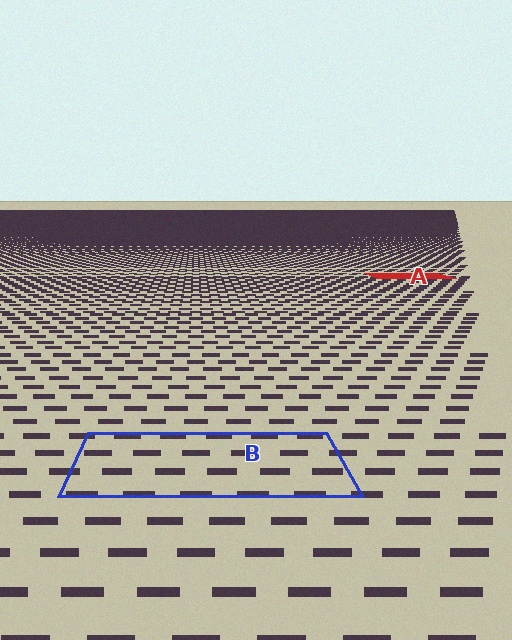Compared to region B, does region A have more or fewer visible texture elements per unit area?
Region A has more texture elements per unit area — they are packed more densely because it is farther away.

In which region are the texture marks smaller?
The texture marks are smaller in region A, because it is farther away.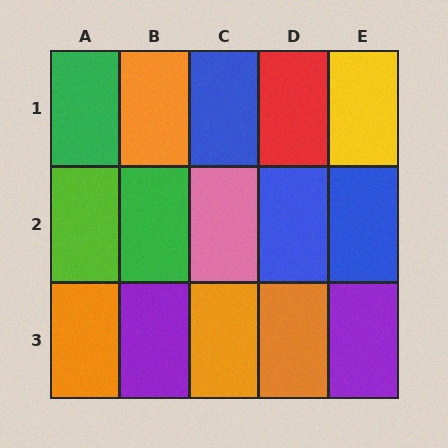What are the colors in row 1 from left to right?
Green, orange, blue, red, yellow.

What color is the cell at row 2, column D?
Blue.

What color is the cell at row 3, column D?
Orange.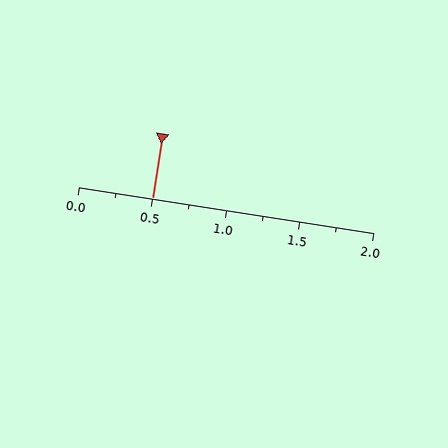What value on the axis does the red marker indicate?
The marker indicates approximately 0.5.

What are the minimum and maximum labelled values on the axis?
The axis runs from 0.0 to 2.0.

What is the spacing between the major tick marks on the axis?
The major ticks are spaced 0.5 apart.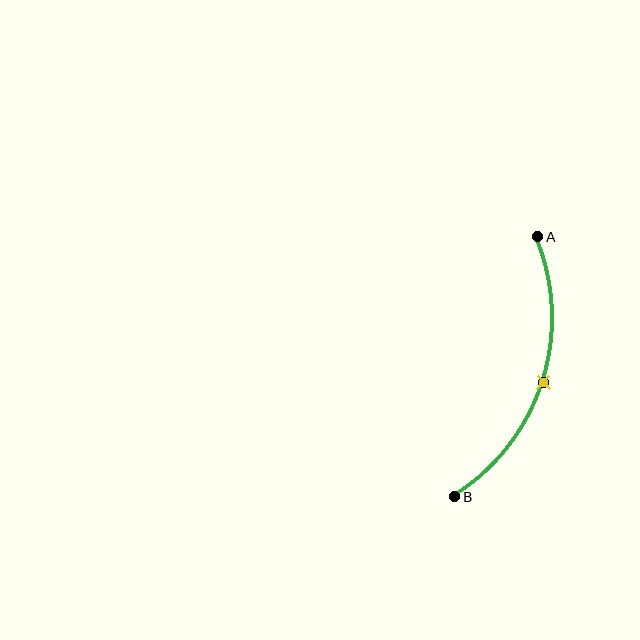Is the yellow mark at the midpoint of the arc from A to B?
Yes. The yellow mark lies on the arc at equal arc-length from both A and B — it is the arc midpoint.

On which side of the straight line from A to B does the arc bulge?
The arc bulges to the right of the straight line connecting A and B.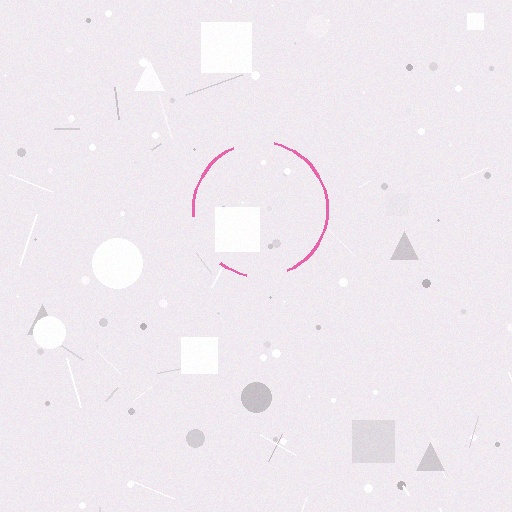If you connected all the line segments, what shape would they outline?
They would outline a circle.